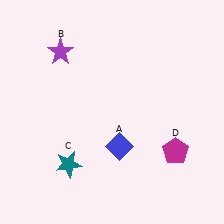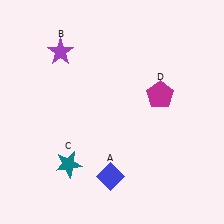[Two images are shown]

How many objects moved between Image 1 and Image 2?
2 objects moved between the two images.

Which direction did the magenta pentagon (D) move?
The magenta pentagon (D) moved up.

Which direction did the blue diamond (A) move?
The blue diamond (A) moved down.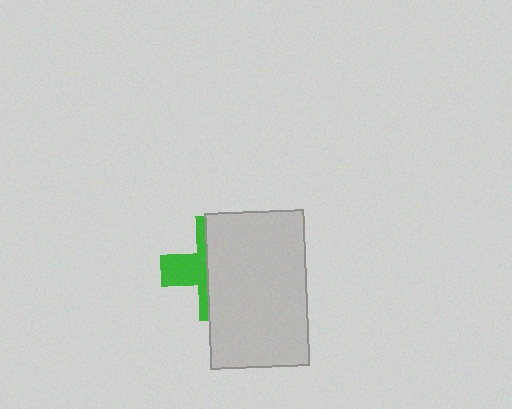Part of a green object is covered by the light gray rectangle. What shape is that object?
It is a cross.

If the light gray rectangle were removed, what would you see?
You would see the complete green cross.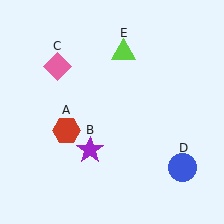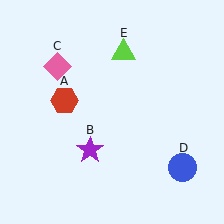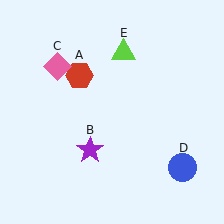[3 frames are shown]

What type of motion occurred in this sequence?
The red hexagon (object A) rotated clockwise around the center of the scene.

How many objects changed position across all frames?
1 object changed position: red hexagon (object A).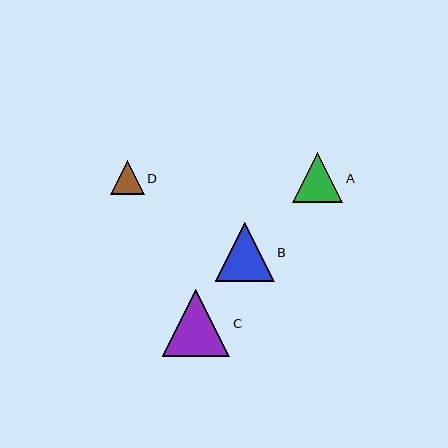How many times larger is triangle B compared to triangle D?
Triangle B is approximately 1.7 times the size of triangle D.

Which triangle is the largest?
Triangle C is the largest with a size of approximately 67 pixels.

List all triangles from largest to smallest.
From largest to smallest: C, B, A, D.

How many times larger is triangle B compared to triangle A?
Triangle B is approximately 1.2 times the size of triangle A.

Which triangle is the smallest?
Triangle D is the smallest with a size of approximately 34 pixels.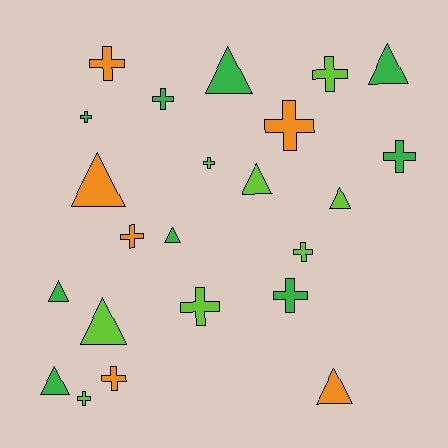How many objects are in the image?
There are 23 objects.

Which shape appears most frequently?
Cross, with 13 objects.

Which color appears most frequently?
Green, with 9 objects.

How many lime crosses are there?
There are 5 lime crosses.